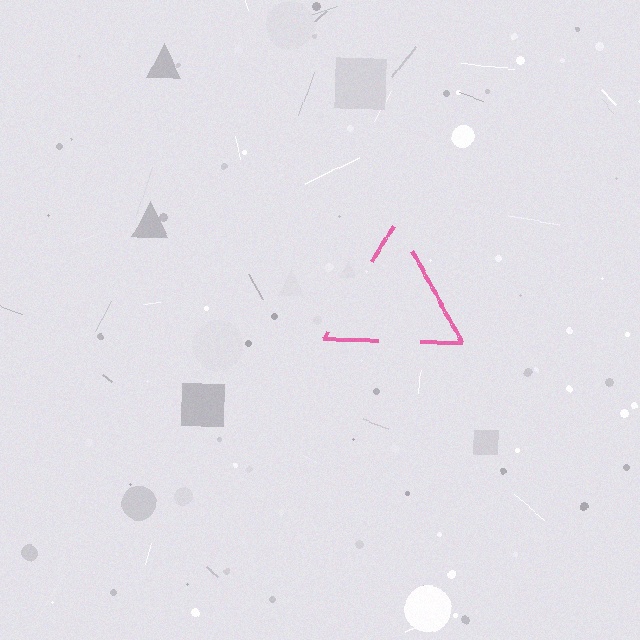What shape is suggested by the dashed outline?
The dashed outline suggests a triangle.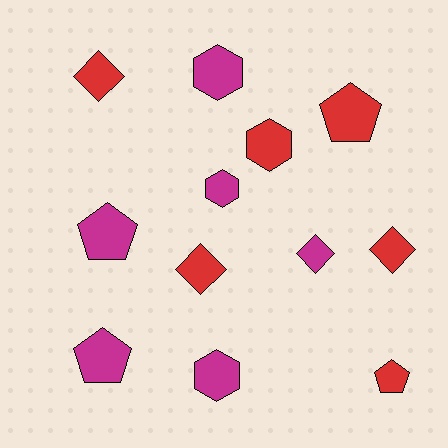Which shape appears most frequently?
Hexagon, with 4 objects.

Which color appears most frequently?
Red, with 6 objects.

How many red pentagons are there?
There are 2 red pentagons.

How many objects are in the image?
There are 12 objects.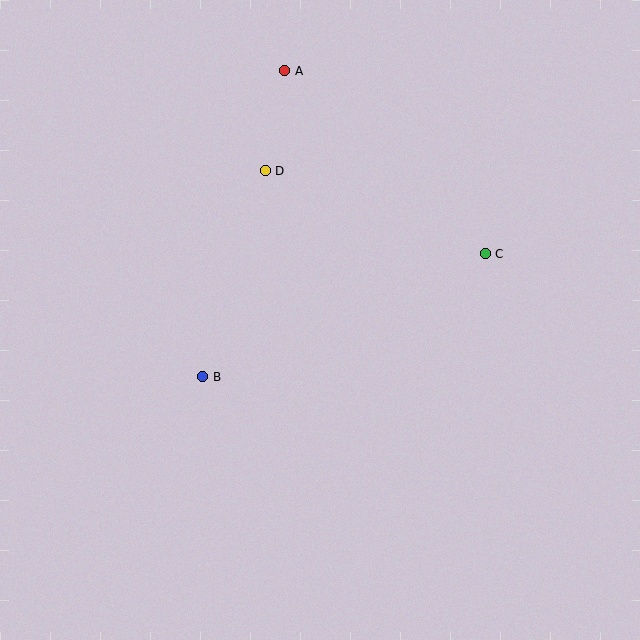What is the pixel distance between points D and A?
The distance between D and A is 102 pixels.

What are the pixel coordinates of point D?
Point D is at (265, 171).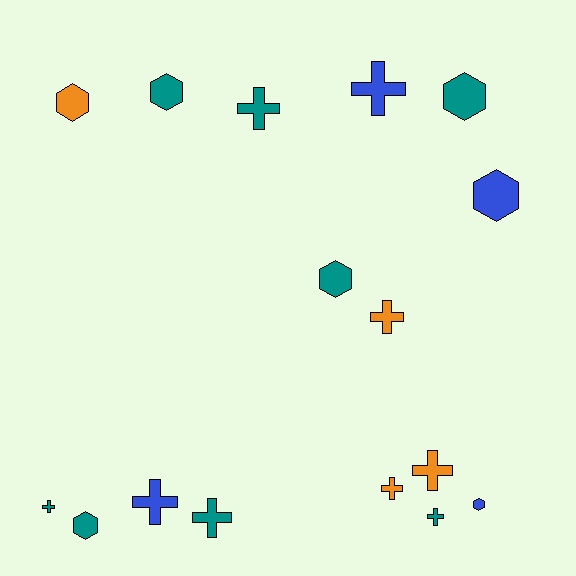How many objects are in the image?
There are 16 objects.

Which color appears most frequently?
Teal, with 8 objects.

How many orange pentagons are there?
There are no orange pentagons.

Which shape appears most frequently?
Cross, with 9 objects.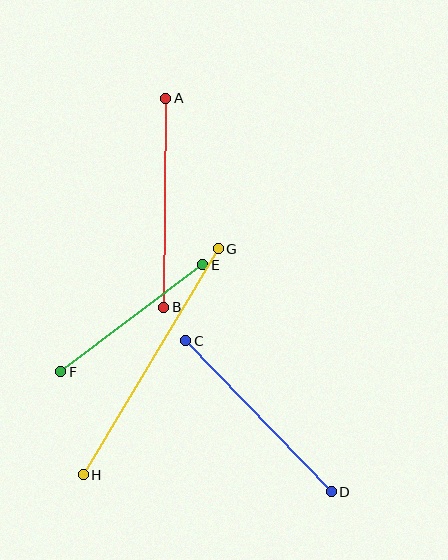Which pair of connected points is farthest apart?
Points G and H are farthest apart.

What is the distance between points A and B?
The distance is approximately 209 pixels.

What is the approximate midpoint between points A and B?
The midpoint is at approximately (165, 203) pixels.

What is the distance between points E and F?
The distance is approximately 178 pixels.